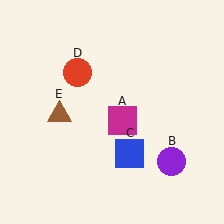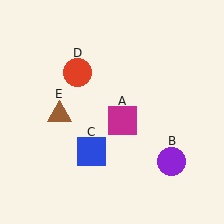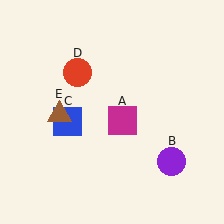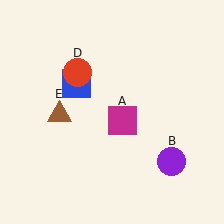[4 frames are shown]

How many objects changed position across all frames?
1 object changed position: blue square (object C).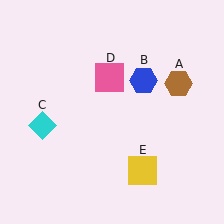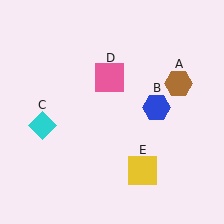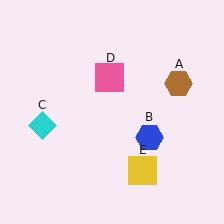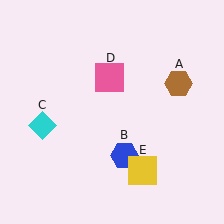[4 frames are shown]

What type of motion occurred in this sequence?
The blue hexagon (object B) rotated clockwise around the center of the scene.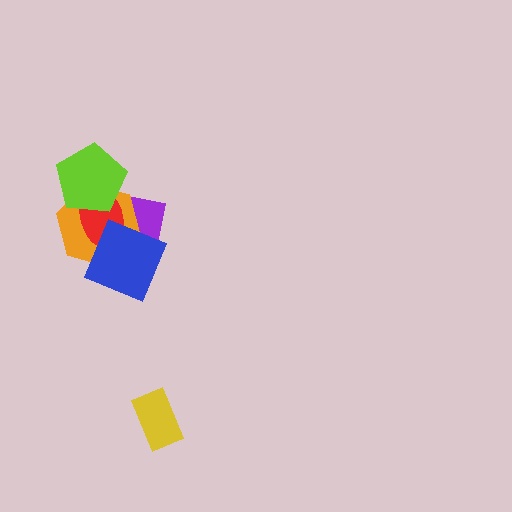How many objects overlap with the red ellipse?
4 objects overlap with the red ellipse.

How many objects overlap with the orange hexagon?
4 objects overlap with the orange hexagon.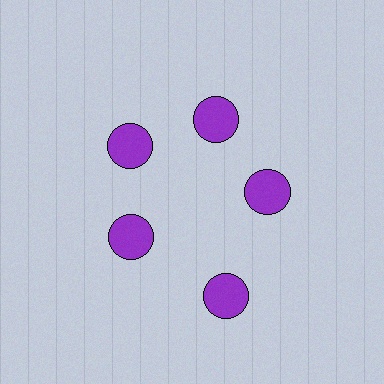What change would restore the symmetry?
The symmetry would be restored by moving it inward, back onto the ring so that all 5 circles sit at equal angles and equal distance from the center.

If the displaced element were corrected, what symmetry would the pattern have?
It would have 5-fold rotational symmetry — the pattern would map onto itself every 72 degrees.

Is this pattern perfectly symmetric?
No. The 5 purple circles are arranged in a ring, but one element near the 5 o'clock position is pushed outward from the center, breaking the 5-fold rotational symmetry.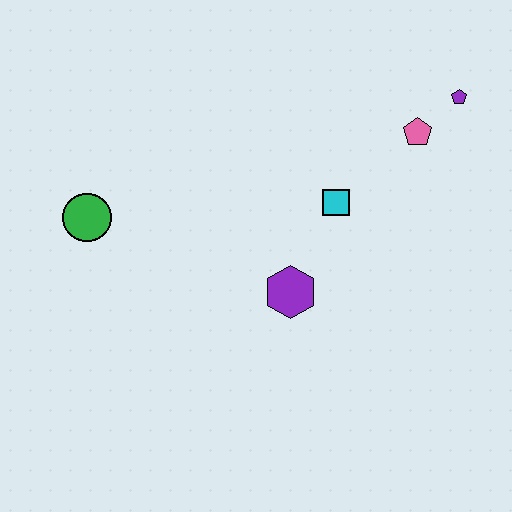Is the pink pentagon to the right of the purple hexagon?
Yes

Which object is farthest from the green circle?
The purple pentagon is farthest from the green circle.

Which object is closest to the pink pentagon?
The purple pentagon is closest to the pink pentagon.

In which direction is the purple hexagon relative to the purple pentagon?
The purple hexagon is below the purple pentagon.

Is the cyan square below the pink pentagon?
Yes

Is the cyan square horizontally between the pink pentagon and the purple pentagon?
No